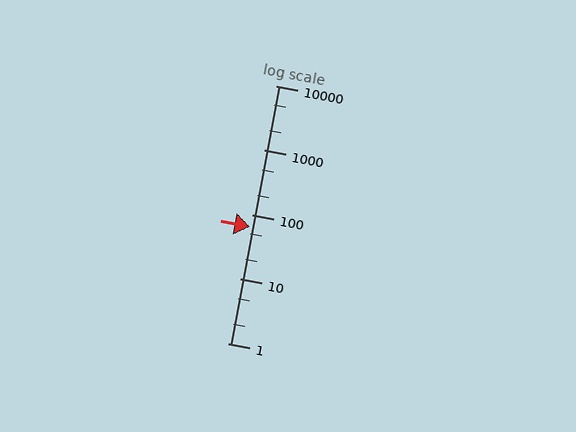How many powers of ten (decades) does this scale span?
The scale spans 4 decades, from 1 to 10000.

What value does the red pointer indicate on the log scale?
The pointer indicates approximately 64.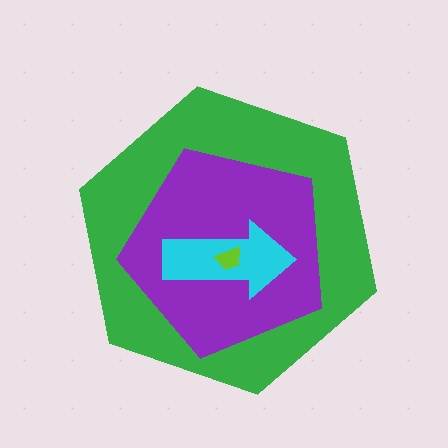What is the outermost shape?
The green hexagon.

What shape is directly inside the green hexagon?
The purple pentagon.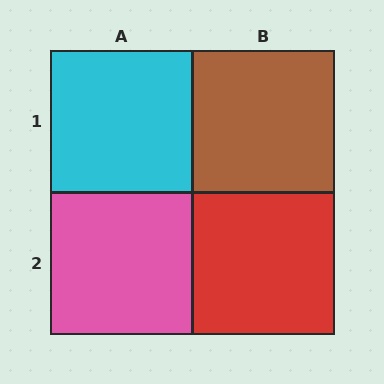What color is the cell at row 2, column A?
Pink.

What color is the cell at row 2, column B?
Red.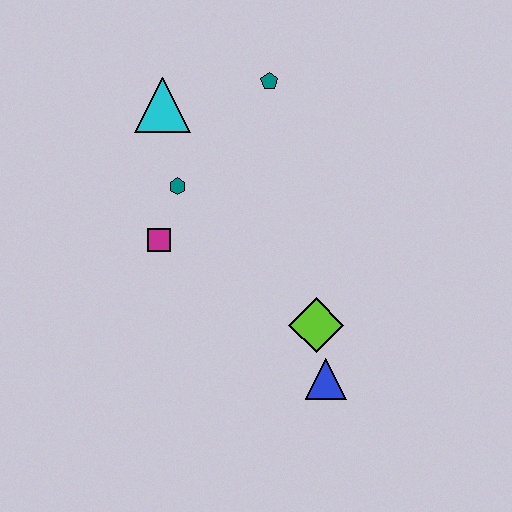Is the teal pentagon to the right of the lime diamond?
No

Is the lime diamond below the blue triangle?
No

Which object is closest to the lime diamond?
The blue triangle is closest to the lime diamond.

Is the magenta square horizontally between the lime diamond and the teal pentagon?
No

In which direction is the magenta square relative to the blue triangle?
The magenta square is to the left of the blue triangle.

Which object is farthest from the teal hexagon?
The blue triangle is farthest from the teal hexagon.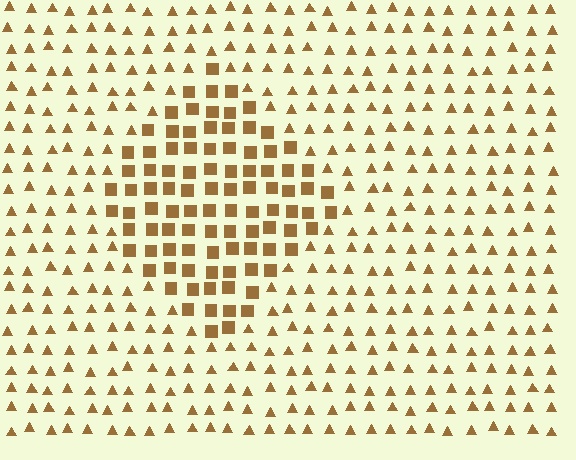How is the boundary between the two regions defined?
The boundary is defined by a change in element shape: squares inside vs. triangles outside. All elements share the same color and spacing.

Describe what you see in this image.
The image is filled with small brown elements arranged in a uniform grid. A diamond-shaped region contains squares, while the surrounding area contains triangles. The boundary is defined purely by the change in element shape.